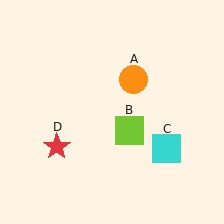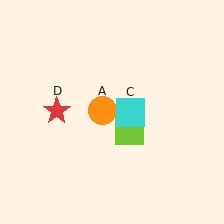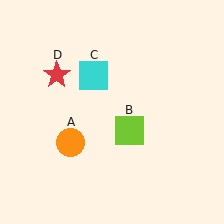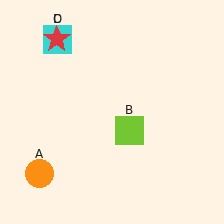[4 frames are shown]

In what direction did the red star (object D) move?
The red star (object D) moved up.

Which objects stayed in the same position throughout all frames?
Lime square (object B) remained stationary.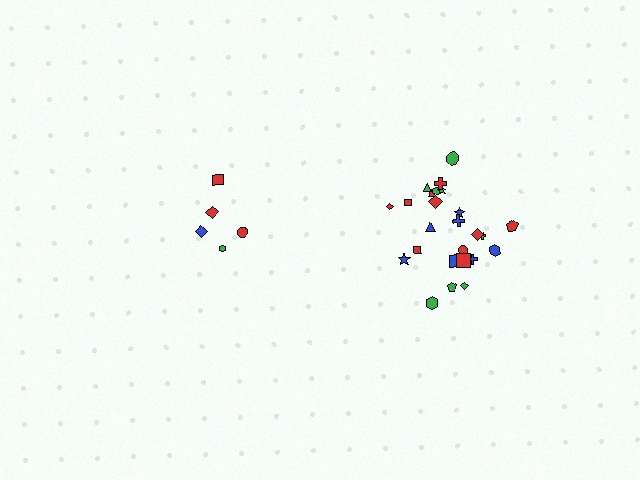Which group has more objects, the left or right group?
The right group.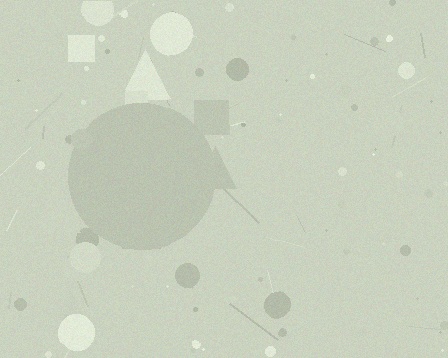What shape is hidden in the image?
A circle is hidden in the image.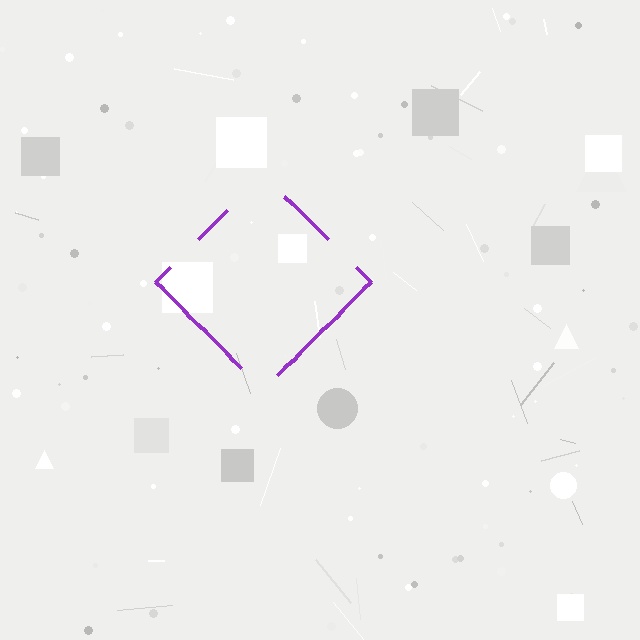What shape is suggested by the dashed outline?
The dashed outline suggests a diamond.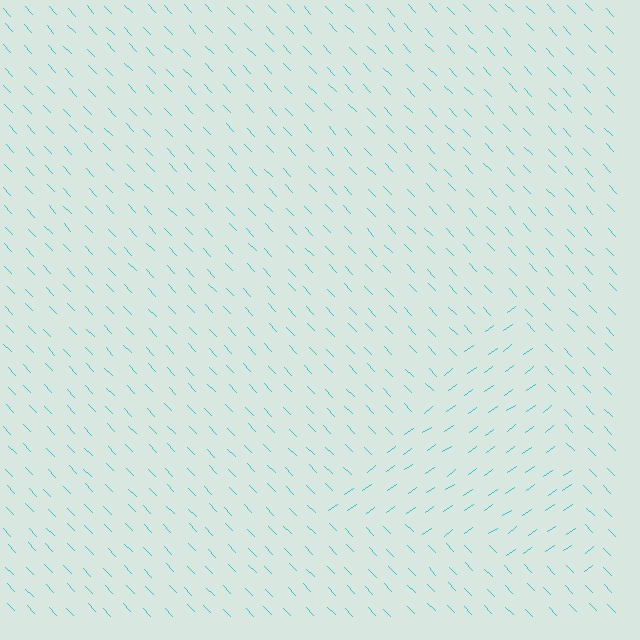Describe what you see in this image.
The image is filled with small cyan line segments. A triangle region in the image has lines oriented differently from the surrounding lines, creating a visible texture boundary.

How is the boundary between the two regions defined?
The boundary is defined purely by a change in line orientation (approximately 82 degrees difference). All lines are the same color and thickness.